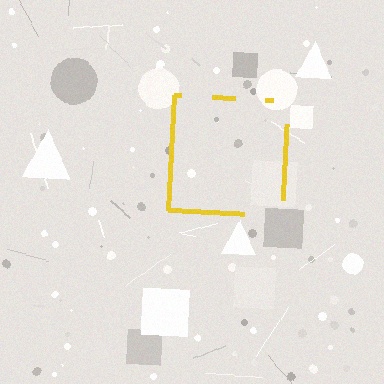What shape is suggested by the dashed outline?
The dashed outline suggests a square.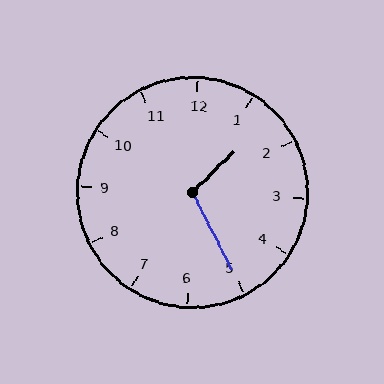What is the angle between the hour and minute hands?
Approximately 108 degrees.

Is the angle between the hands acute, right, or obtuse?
It is obtuse.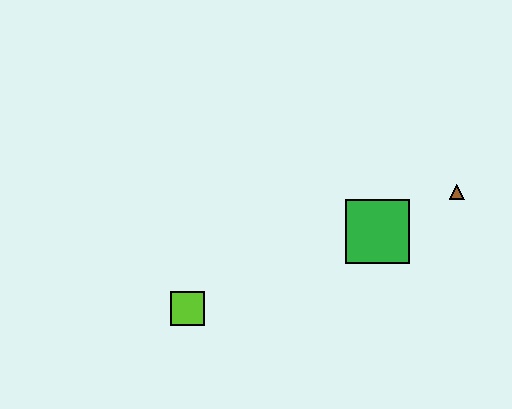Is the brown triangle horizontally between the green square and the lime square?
No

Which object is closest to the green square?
The brown triangle is closest to the green square.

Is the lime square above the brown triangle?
No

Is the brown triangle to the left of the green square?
No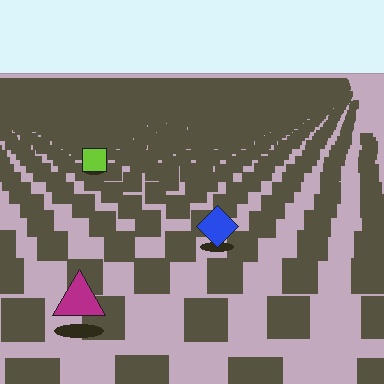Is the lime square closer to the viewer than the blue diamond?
No. The blue diamond is closer — you can tell from the texture gradient: the ground texture is coarser near it.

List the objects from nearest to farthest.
From nearest to farthest: the magenta triangle, the blue diamond, the lime square.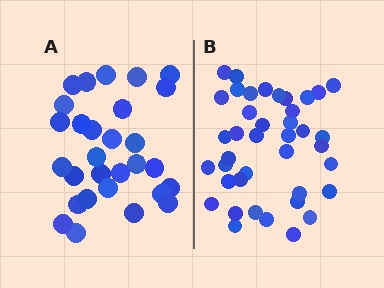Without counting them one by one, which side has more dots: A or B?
Region B (the right region) has more dots.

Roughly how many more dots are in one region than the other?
Region B has roughly 12 or so more dots than region A.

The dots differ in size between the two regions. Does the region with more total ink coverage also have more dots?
No. Region A has more total ink coverage because its dots are larger, but region B actually contains more individual dots. Total area can be misleading — the number of items is what matters here.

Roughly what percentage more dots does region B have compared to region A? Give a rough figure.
About 40% more.